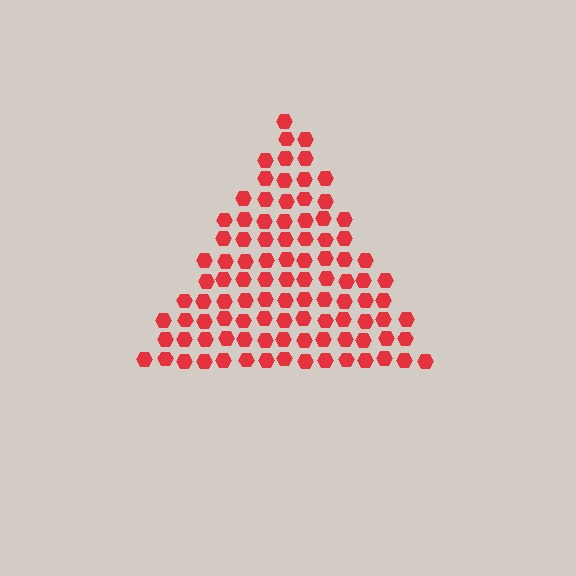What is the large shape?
The large shape is a triangle.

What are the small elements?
The small elements are hexagons.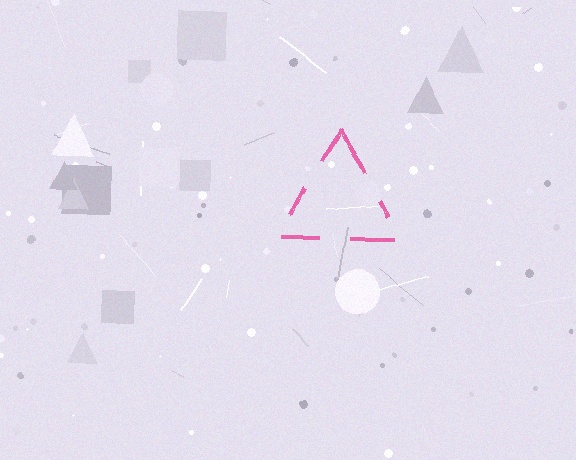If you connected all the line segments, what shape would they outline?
They would outline a triangle.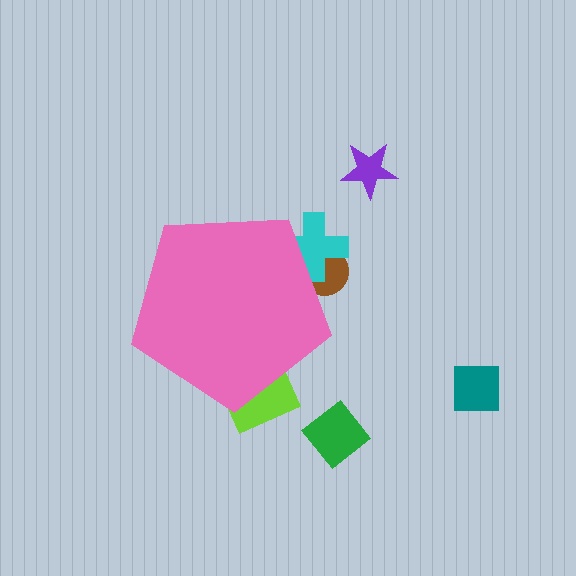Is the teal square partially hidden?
No, the teal square is fully visible.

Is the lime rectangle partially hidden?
Yes, the lime rectangle is partially hidden behind the pink pentagon.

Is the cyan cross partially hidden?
Yes, the cyan cross is partially hidden behind the pink pentagon.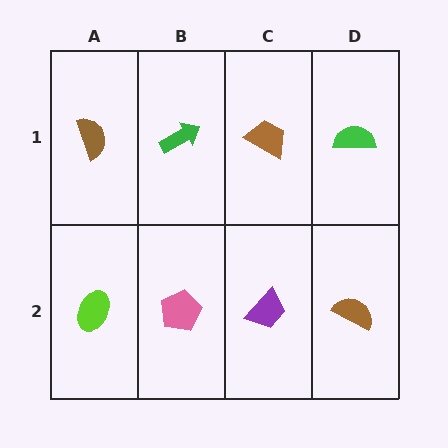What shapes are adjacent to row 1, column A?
A lime ellipse (row 2, column A), a green arrow (row 1, column B).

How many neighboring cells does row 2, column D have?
2.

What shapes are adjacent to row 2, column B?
A green arrow (row 1, column B), a lime ellipse (row 2, column A), a purple trapezoid (row 2, column C).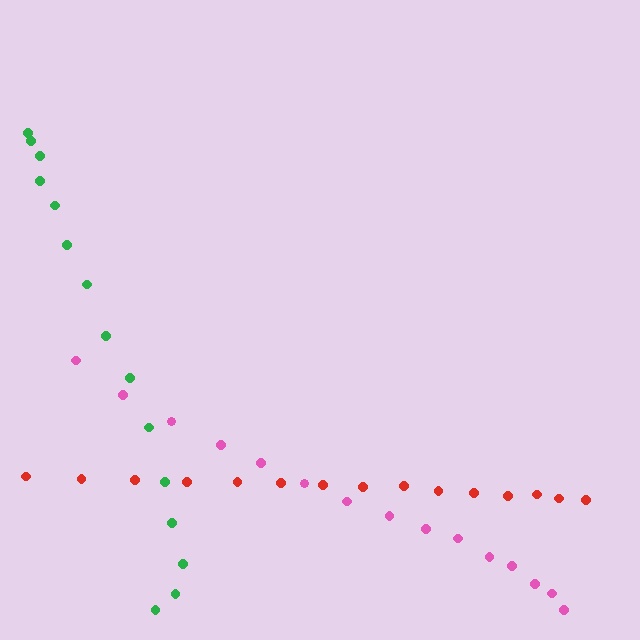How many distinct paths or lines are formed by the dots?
There are 3 distinct paths.